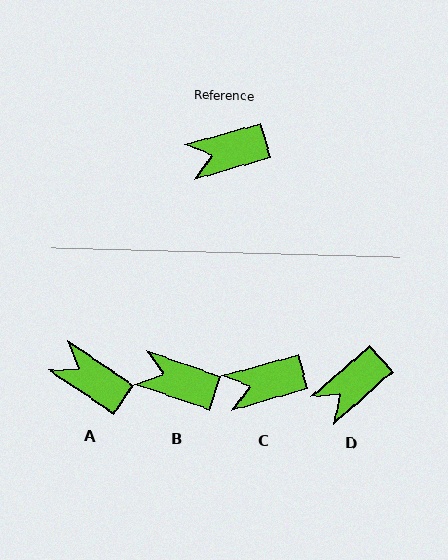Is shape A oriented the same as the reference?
No, it is off by about 50 degrees.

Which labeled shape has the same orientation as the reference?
C.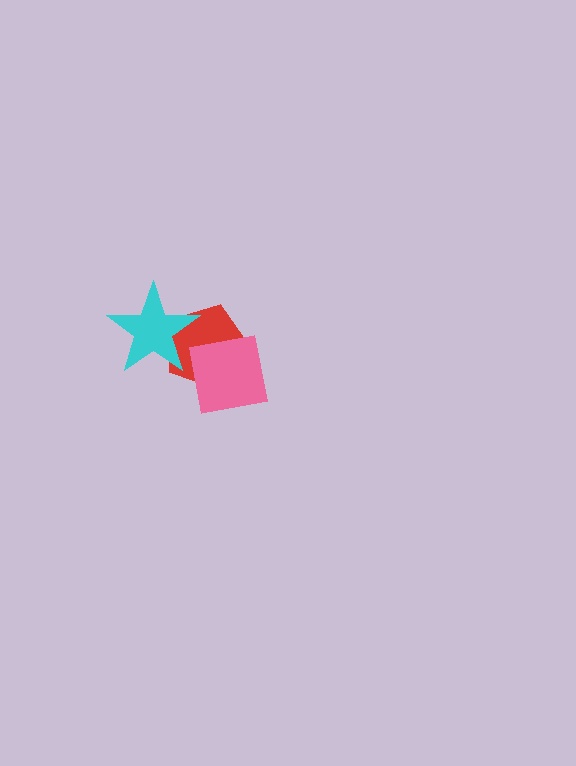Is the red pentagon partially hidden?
Yes, it is partially covered by another shape.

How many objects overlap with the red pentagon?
2 objects overlap with the red pentagon.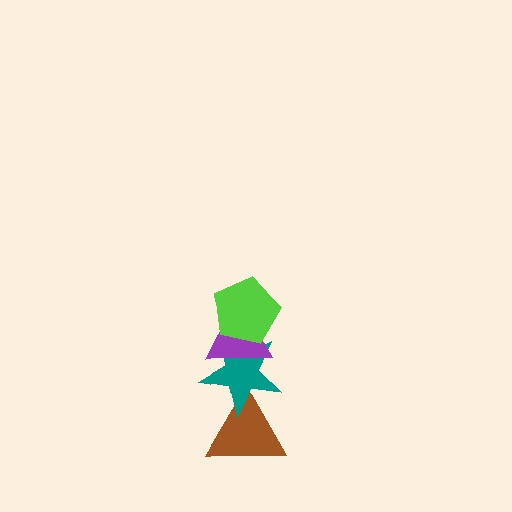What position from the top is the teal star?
The teal star is 3rd from the top.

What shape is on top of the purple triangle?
The lime pentagon is on top of the purple triangle.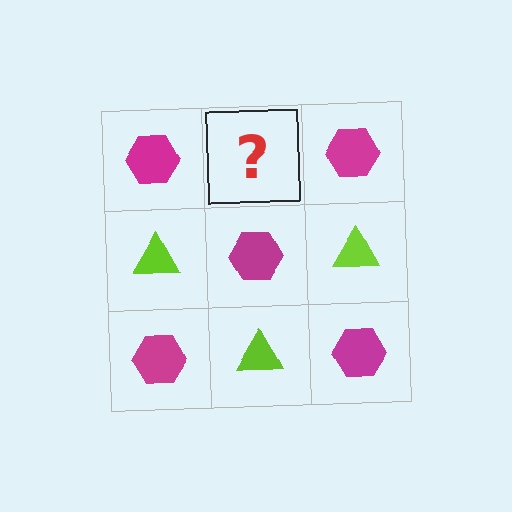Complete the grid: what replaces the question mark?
The question mark should be replaced with a lime triangle.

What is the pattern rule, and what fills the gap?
The rule is that it alternates magenta hexagon and lime triangle in a checkerboard pattern. The gap should be filled with a lime triangle.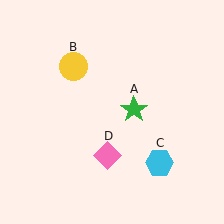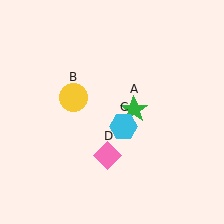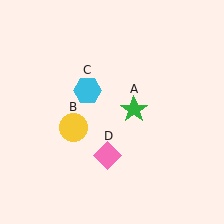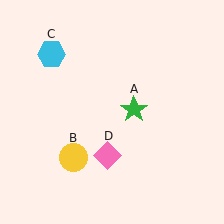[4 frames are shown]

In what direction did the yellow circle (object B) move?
The yellow circle (object B) moved down.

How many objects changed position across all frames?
2 objects changed position: yellow circle (object B), cyan hexagon (object C).